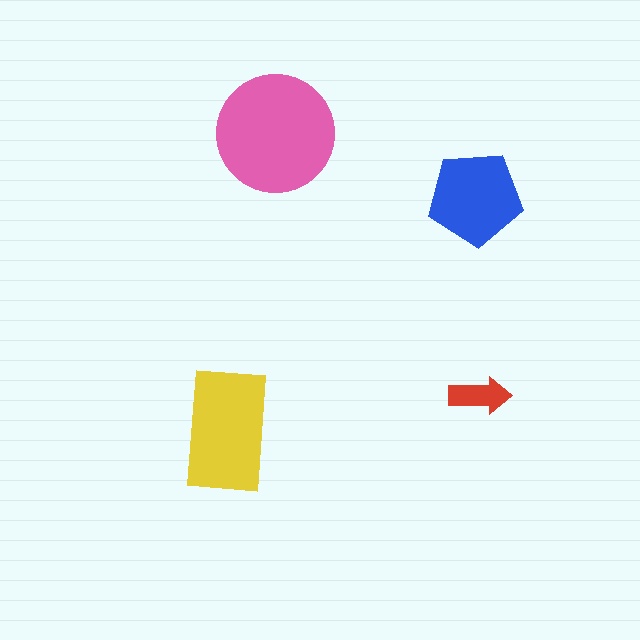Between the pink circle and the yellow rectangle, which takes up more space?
The pink circle.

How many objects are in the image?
There are 4 objects in the image.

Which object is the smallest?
The red arrow.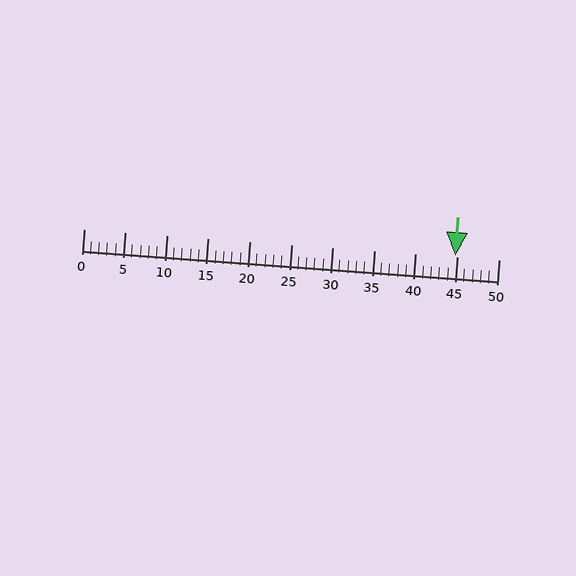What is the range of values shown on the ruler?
The ruler shows values from 0 to 50.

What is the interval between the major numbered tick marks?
The major tick marks are spaced 5 units apart.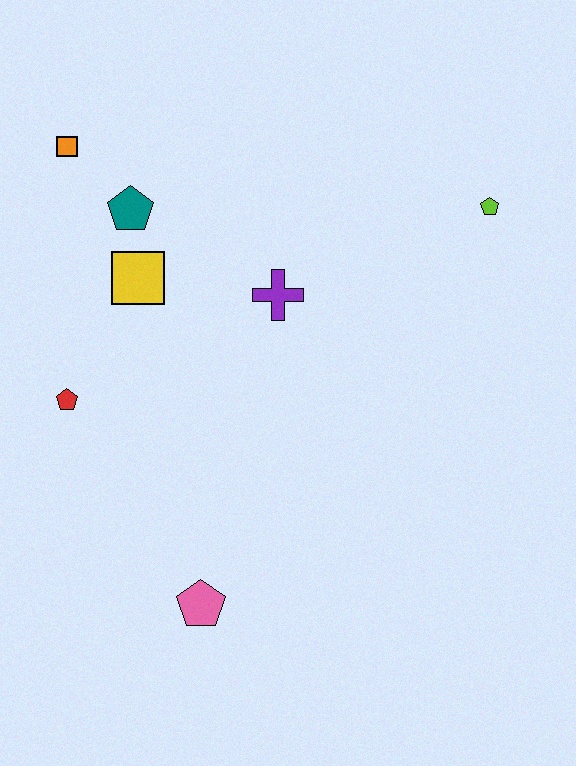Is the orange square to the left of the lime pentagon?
Yes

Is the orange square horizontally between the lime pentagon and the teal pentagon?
No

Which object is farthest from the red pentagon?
The lime pentagon is farthest from the red pentagon.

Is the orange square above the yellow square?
Yes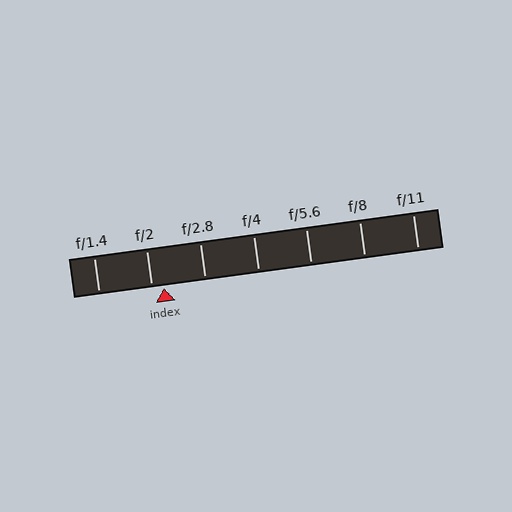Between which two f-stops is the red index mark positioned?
The index mark is between f/2 and f/2.8.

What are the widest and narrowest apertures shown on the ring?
The widest aperture shown is f/1.4 and the narrowest is f/11.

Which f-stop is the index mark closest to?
The index mark is closest to f/2.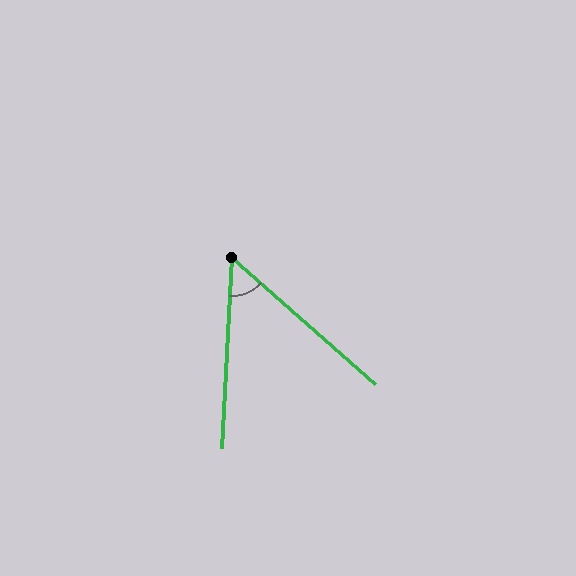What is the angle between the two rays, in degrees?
Approximately 52 degrees.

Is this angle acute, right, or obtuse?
It is acute.